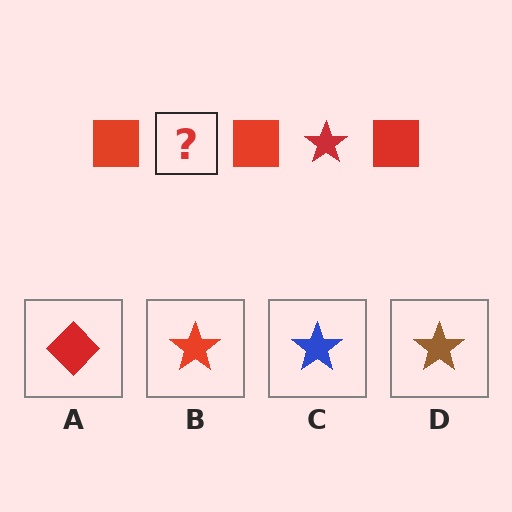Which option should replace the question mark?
Option B.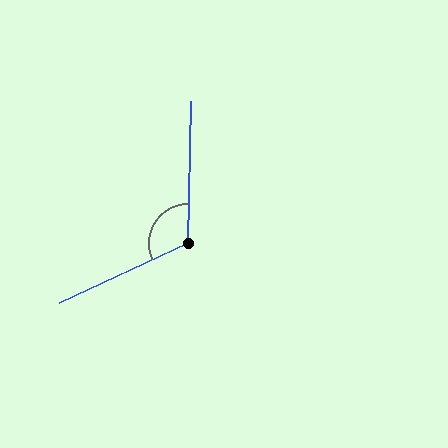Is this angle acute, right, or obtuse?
It is obtuse.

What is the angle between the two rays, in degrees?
Approximately 116 degrees.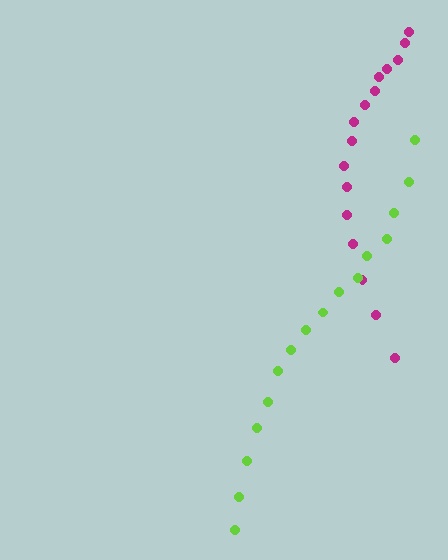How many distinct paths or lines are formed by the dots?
There are 2 distinct paths.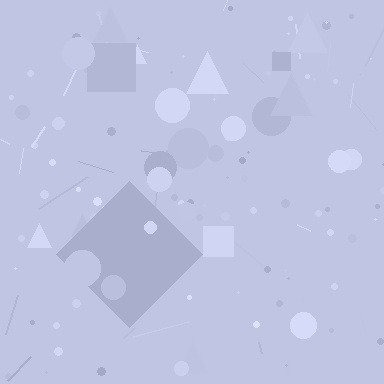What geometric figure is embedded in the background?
A diamond is embedded in the background.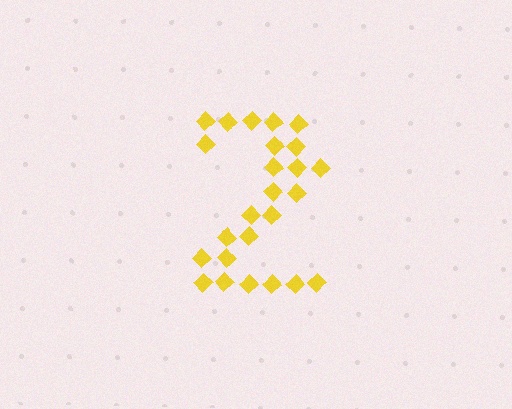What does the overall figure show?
The overall figure shows the digit 2.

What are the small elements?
The small elements are diamonds.